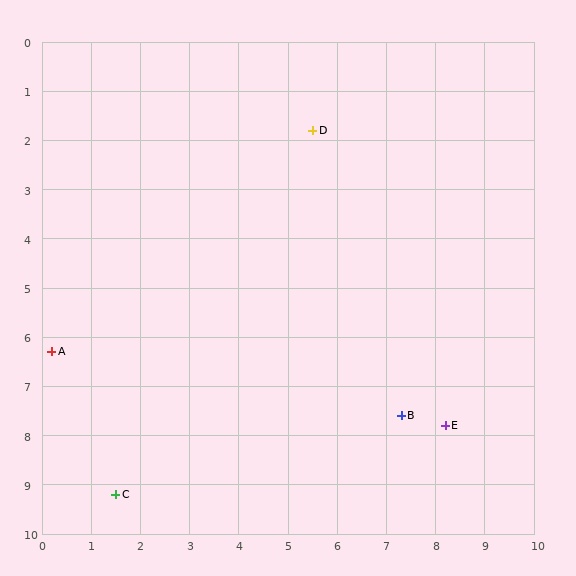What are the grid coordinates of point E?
Point E is at approximately (8.2, 7.8).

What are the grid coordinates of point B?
Point B is at approximately (7.3, 7.6).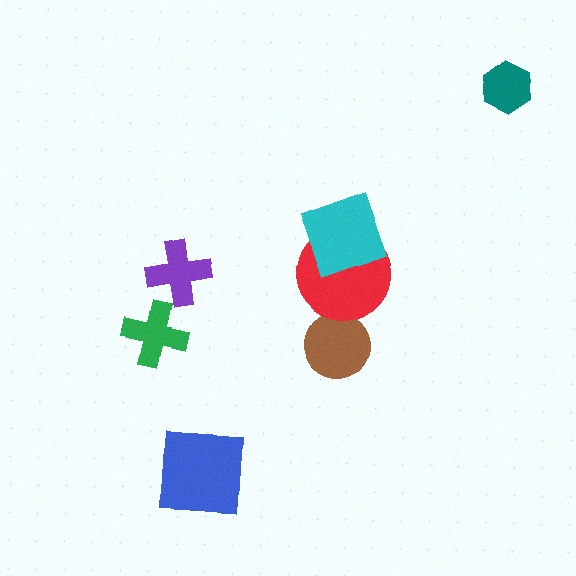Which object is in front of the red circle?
The cyan diamond is in front of the red circle.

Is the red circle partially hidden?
Yes, it is partially covered by another shape.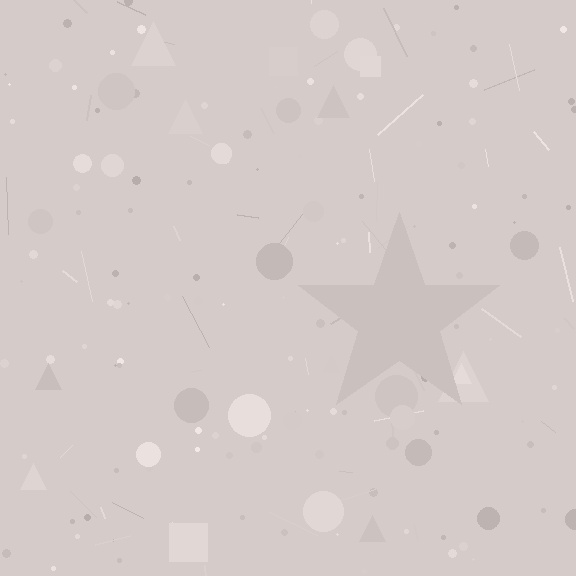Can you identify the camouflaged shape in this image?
The camouflaged shape is a star.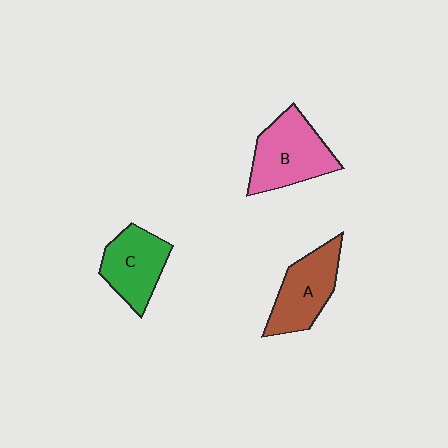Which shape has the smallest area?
Shape C (green).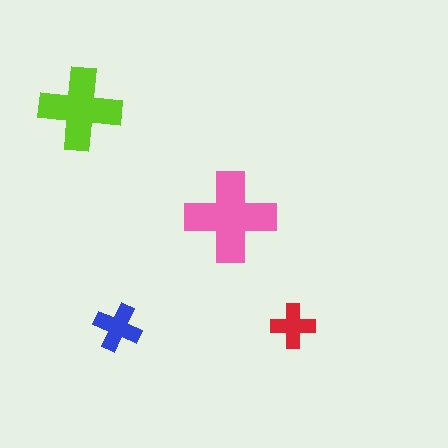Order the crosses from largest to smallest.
the pink one, the lime one, the blue one, the red one.